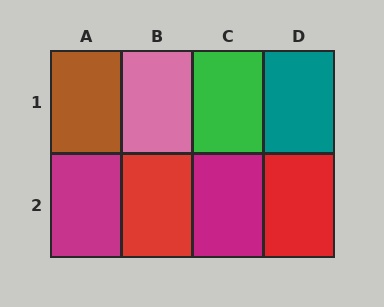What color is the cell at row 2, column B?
Red.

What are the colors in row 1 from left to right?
Brown, pink, green, teal.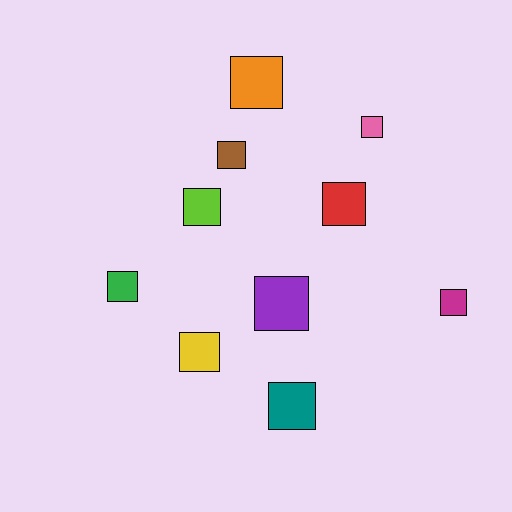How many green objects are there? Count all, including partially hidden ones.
There is 1 green object.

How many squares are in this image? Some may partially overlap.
There are 10 squares.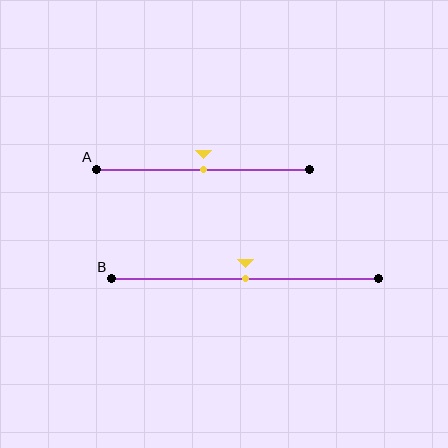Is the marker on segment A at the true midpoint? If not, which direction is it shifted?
Yes, the marker on segment A is at the true midpoint.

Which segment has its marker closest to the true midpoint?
Segment A has its marker closest to the true midpoint.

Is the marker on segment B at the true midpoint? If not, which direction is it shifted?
Yes, the marker on segment B is at the true midpoint.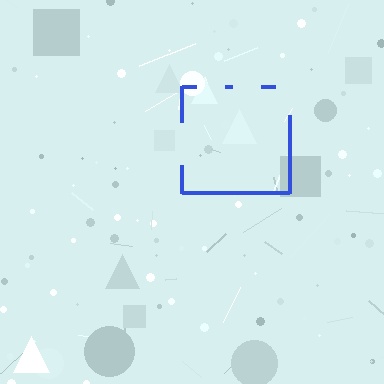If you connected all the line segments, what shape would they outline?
They would outline a square.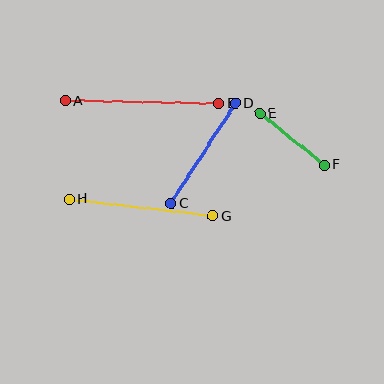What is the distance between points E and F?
The distance is approximately 83 pixels.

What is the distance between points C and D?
The distance is approximately 119 pixels.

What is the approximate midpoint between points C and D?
The midpoint is at approximately (203, 153) pixels.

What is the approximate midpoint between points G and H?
The midpoint is at approximately (141, 208) pixels.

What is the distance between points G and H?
The distance is approximately 144 pixels.